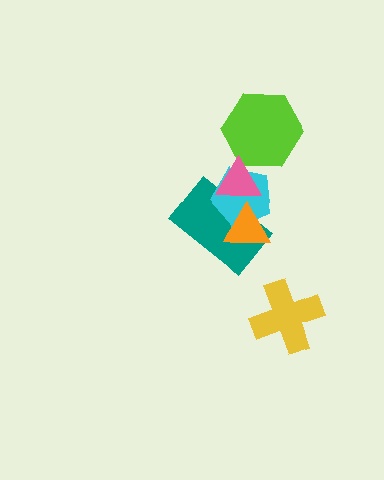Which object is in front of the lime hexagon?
The pink triangle is in front of the lime hexagon.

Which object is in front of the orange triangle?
The pink triangle is in front of the orange triangle.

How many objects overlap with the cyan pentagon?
3 objects overlap with the cyan pentagon.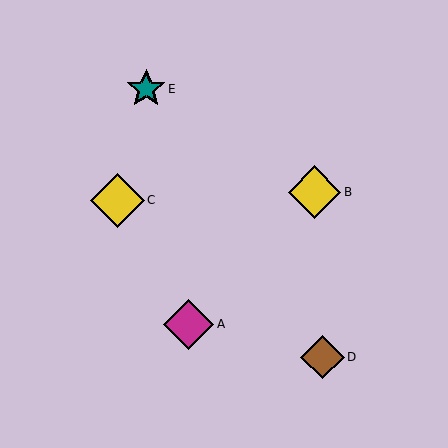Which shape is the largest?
The yellow diamond (labeled C) is the largest.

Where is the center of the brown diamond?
The center of the brown diamond is at (322, 357).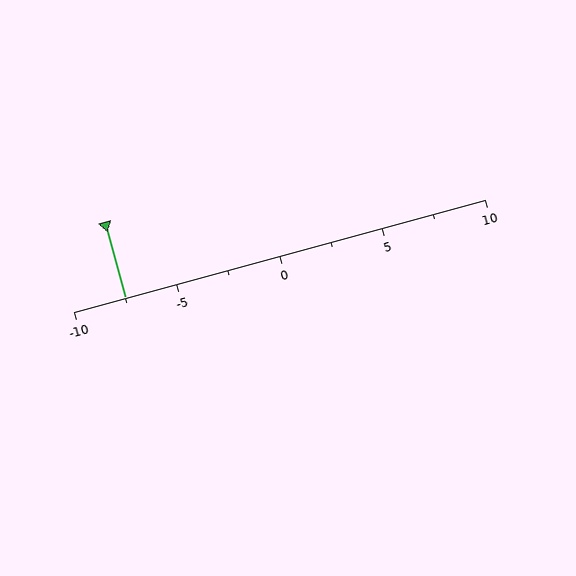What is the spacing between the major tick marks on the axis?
The major ticks are spaced 5 apart.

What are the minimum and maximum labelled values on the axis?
The axis runs from -10 to 10.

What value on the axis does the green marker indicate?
The marker indicates approximately -7.5.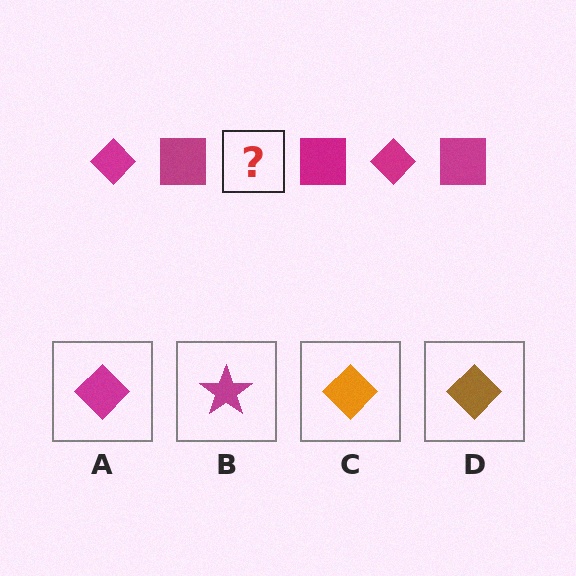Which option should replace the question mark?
Option A.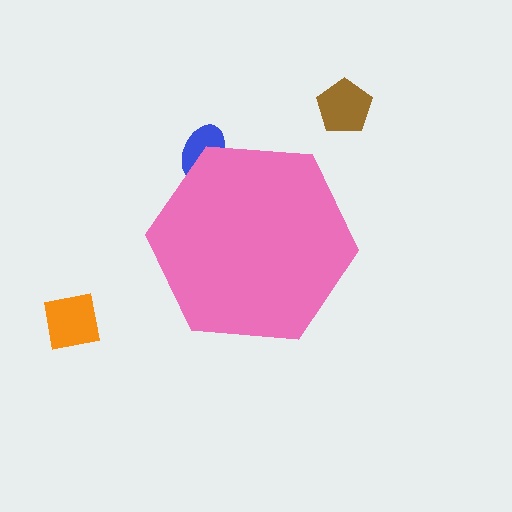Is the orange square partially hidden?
No, the orange square is fully visible.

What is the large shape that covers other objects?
A pink hexagon.